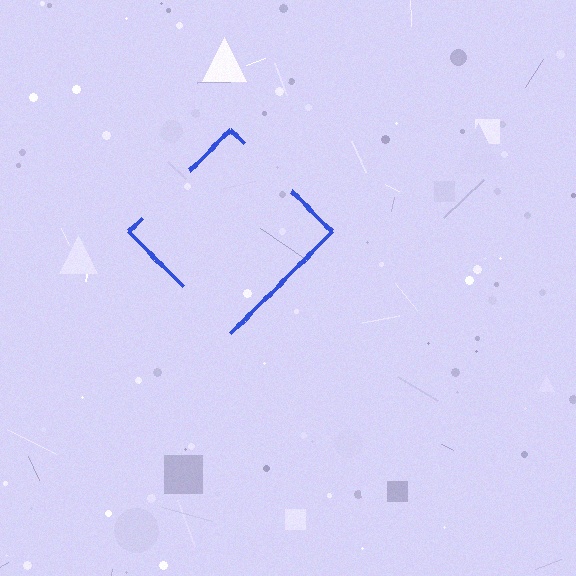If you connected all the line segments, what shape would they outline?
They would outline a diamond.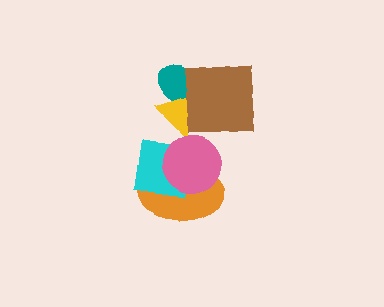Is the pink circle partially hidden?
No, no other shape covers it.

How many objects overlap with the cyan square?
2 objects overlap with the cyan square.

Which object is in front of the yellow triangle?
The brown square is in front of the yellow triangle.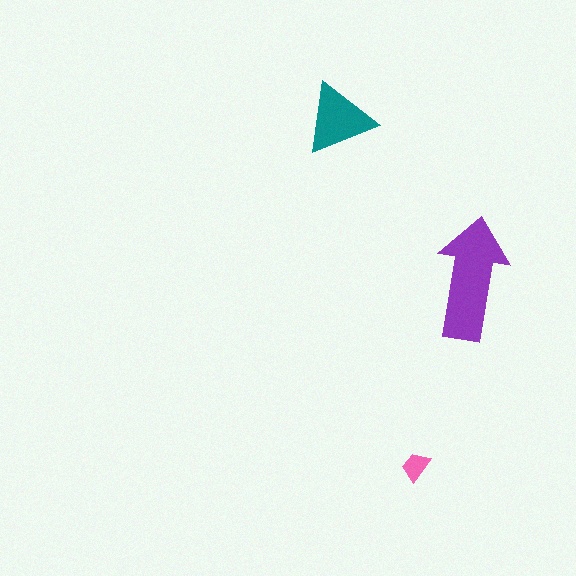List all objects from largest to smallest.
The purple arrow, the teal triangle, the pink trapezoid.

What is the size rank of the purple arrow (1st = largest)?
1st.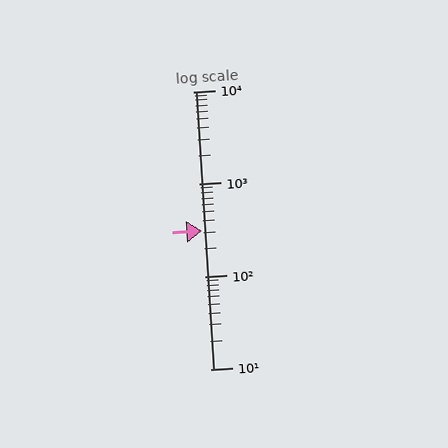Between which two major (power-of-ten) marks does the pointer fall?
The pointer is between 100 and 1000.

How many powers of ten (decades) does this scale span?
The scale spans 3 decades, from 10 to 10000.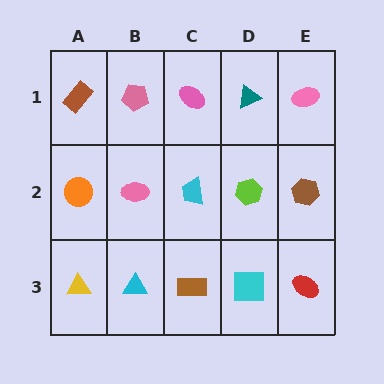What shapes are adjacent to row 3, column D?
A lime hexagon (row 2, column D), a brown rectangle (row 3, column C), a red ellipse (row 3, column E).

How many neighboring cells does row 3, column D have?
3.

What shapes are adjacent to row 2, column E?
A pink ellipse (row 1, column E), a red ellipse (row 3, column E), a lime hexagon (row 2, column D).